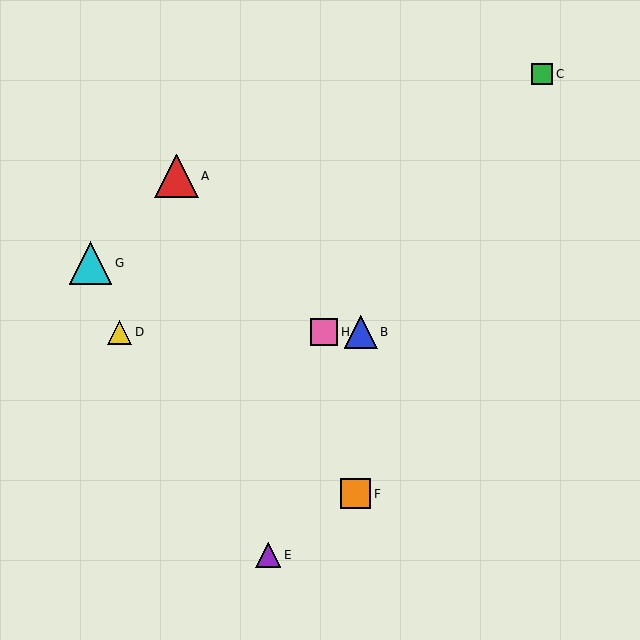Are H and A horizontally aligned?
No, H is at y≈332 and A is at y≈176.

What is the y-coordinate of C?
Object C is at y≈74.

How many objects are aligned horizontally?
3 objects (B, D, H) are aligned horizontally.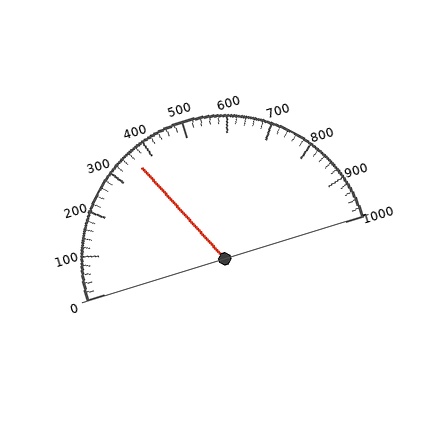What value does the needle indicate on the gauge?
The needle indicates approximately 360.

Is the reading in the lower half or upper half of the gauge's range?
The reading is in the lower half of the range (0 to 1000).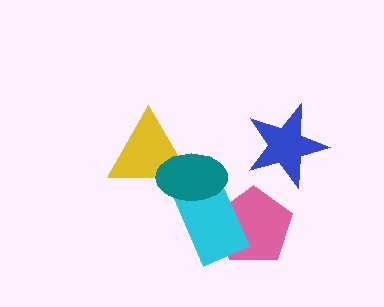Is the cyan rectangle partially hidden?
Yes, it is partially covered by another shape.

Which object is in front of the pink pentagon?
The cyan rectangle is in front of the pink pentagon.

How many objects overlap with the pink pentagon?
1 object overlaps with the pink pentagon.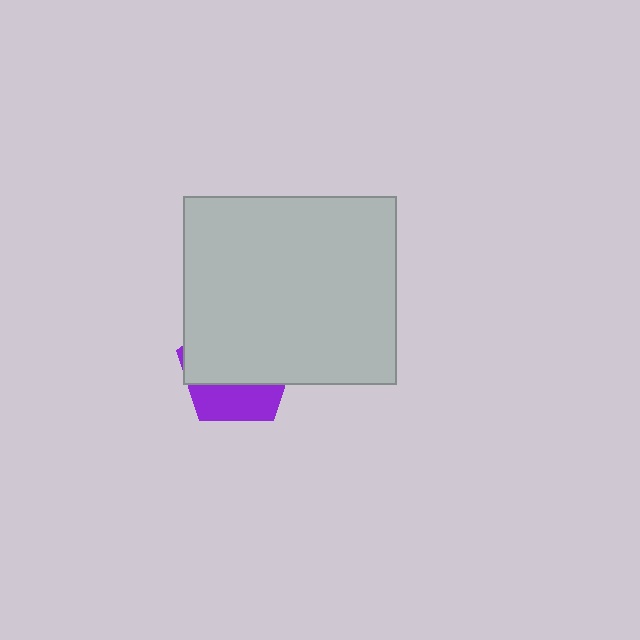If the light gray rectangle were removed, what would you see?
You would see the complete purple pentagon.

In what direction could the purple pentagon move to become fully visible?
The purple pentagon could move down. That would shift it out from behind the light gray rectangle entirely.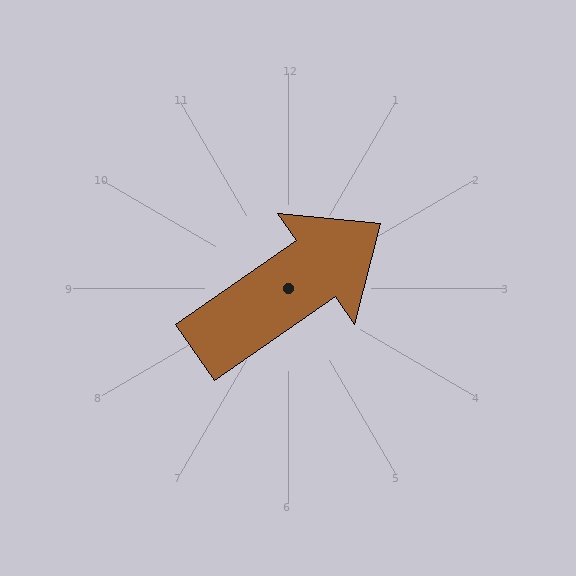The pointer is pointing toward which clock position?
Roughly 2 o'clock.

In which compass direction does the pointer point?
Northeast.